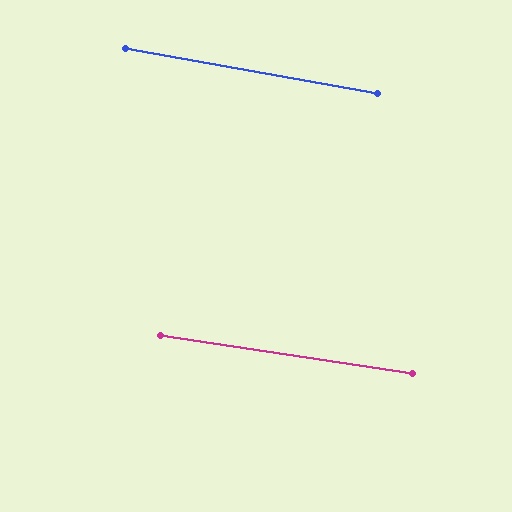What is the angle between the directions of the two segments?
Approximately 2 degrees.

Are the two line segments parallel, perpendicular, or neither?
Parallel — their directions differ by only 1.7°.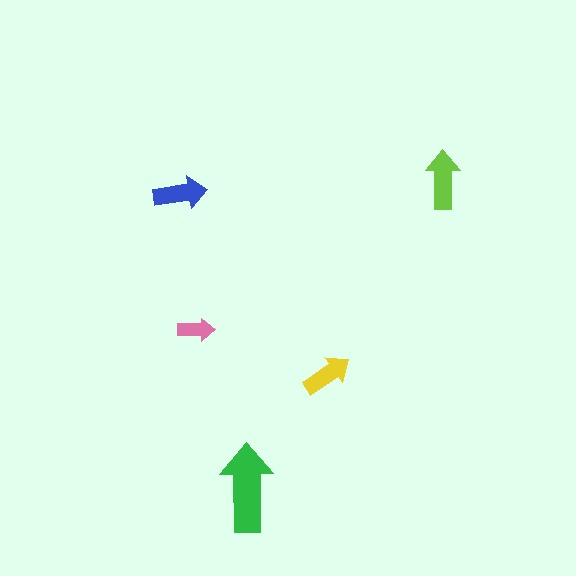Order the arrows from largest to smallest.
the green one, the lime one, the blue one, the yellow one, the pink one.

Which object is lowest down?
The green arrow is bottommost.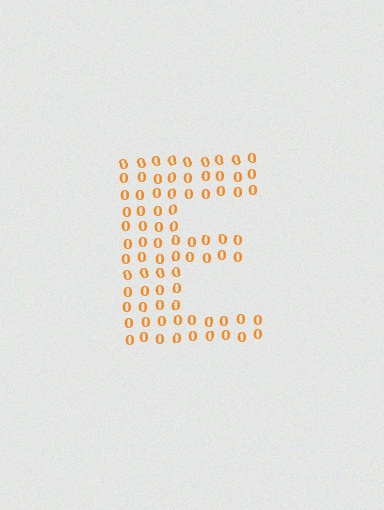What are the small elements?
The small elements are digit 0's.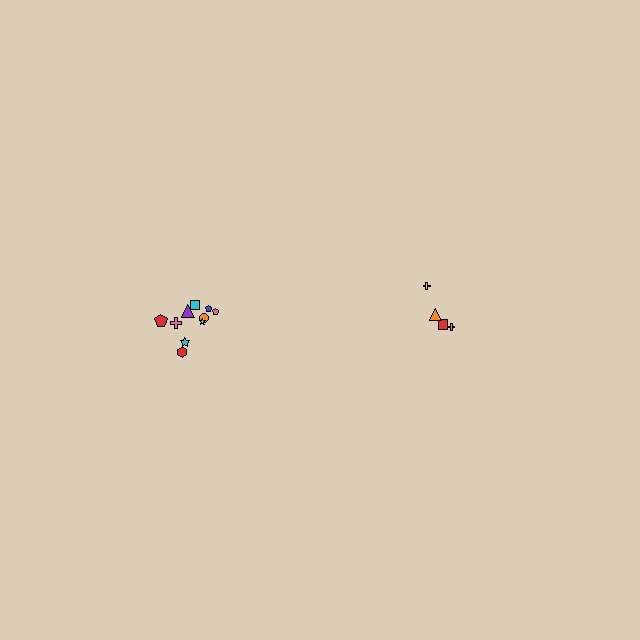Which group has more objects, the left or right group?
The left group.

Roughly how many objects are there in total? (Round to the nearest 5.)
Roughly 15 objects in total.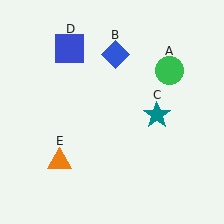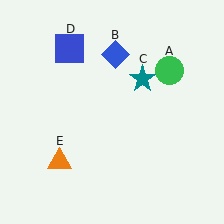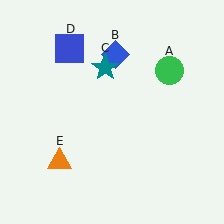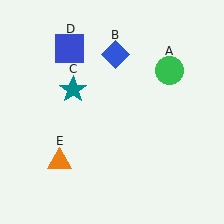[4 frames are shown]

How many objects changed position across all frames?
1 object changed position: teal star (object C).